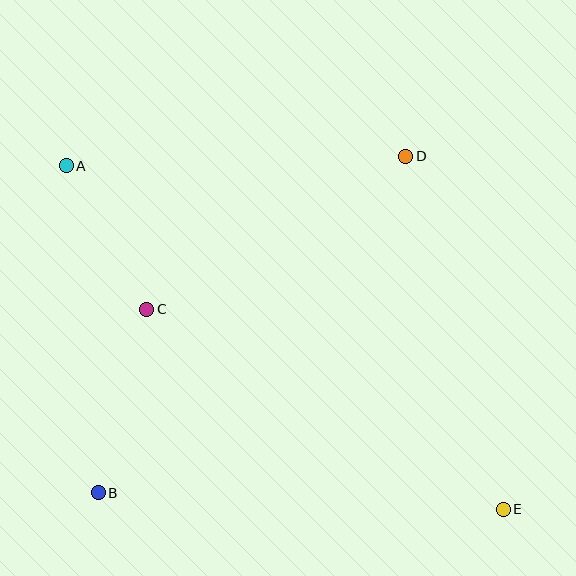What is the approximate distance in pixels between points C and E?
The distance between C and E is approximately 409 pixels.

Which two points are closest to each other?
Points A and C are closest to each other.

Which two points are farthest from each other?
Points A and E are farthest from each other.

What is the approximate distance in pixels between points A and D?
The distance between A and D is approximately 340 pixels.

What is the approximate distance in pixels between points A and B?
The distance between A and B is approximately 329 pixels.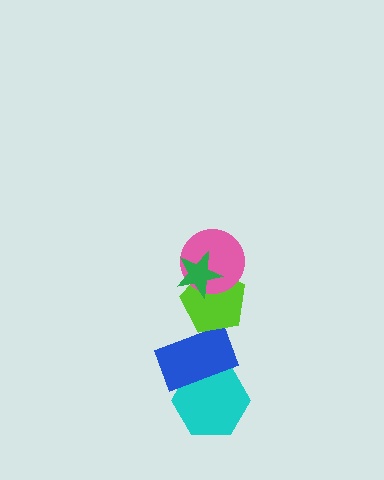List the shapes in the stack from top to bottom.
From top to bottom: the green star, the pink circle, the lime pentagon, the blue rectangle, the cyan hexagon.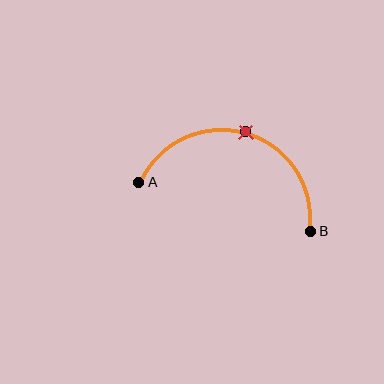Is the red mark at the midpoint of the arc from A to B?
Yes. The red mark lies on the arc at equal arc-length from both A and B — it is the arc midpoint.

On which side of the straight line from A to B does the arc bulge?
The arc bulges above the straight line connecting A and B.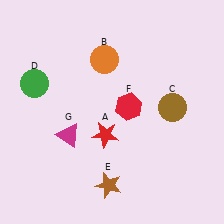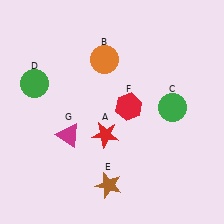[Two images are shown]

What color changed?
The circle (C) changed from brown in Image 1 to green in Image 2.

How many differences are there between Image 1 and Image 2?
There is 1 difference between the two images.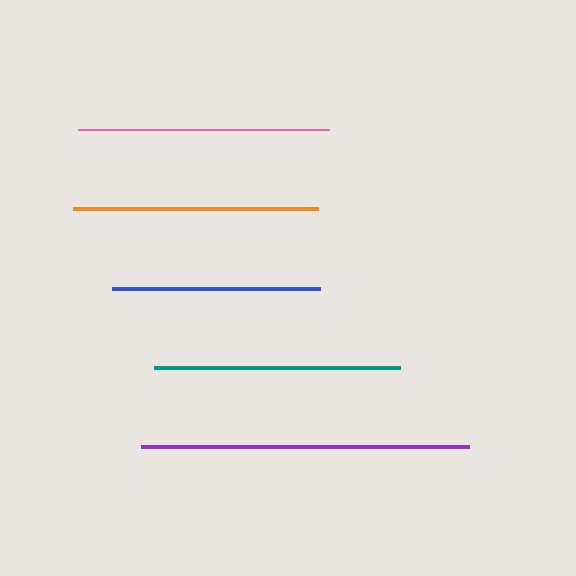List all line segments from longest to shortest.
From longest to shortest: purple, pink, teal, orange, blue.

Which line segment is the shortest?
The blue line is the shortest at approximately 207 pixels.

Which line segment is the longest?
The purple line is the longest at approximately 329 pixels.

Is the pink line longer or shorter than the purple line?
The purple line is longer than the pink line.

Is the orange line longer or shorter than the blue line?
The orange line is longer than the blue line.